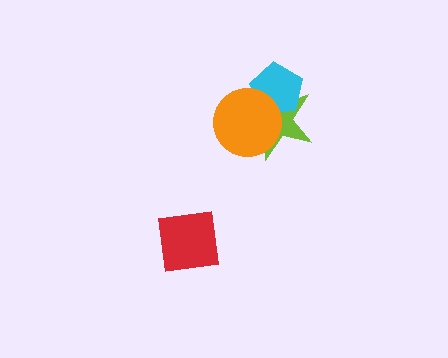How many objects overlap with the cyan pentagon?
2 objects overlap with the cyan pentagon.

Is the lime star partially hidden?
Yes, it is partially covered by another shape.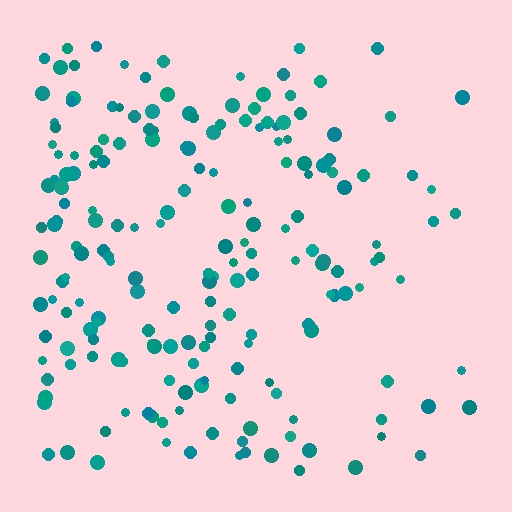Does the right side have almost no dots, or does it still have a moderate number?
Still a moderate number, just noticeably fewer than the left.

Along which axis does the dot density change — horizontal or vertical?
Horizontal.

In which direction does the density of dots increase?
From right to left, with the left side densest.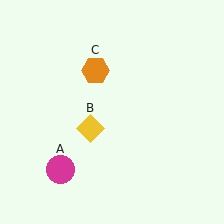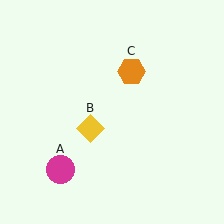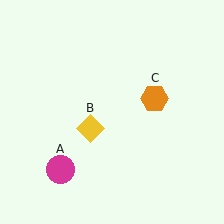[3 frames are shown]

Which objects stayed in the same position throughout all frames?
Magenta circle (object A) and yellow diamond (object B) remained stationary.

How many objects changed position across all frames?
1 object changed position: orange hexagon (object C).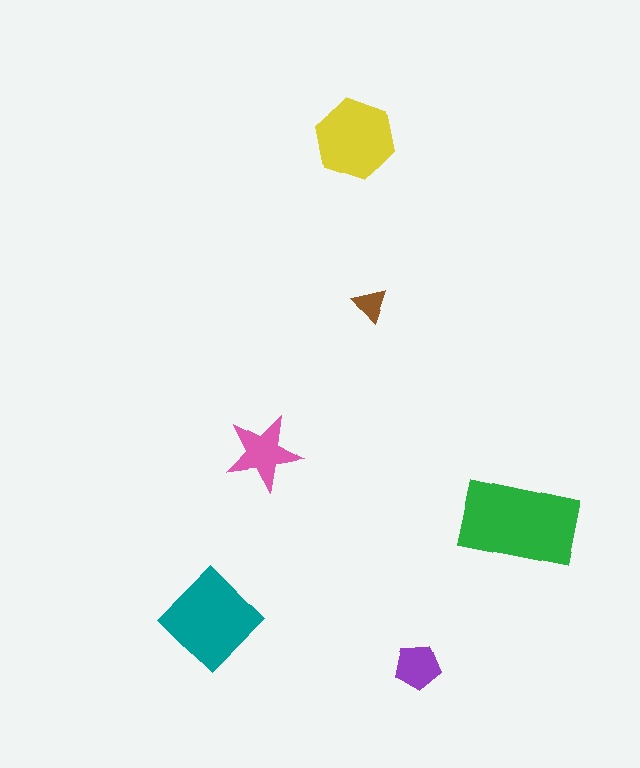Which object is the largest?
The green rectangle.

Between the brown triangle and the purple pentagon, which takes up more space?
The purple pentagon.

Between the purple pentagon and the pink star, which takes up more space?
The pink star.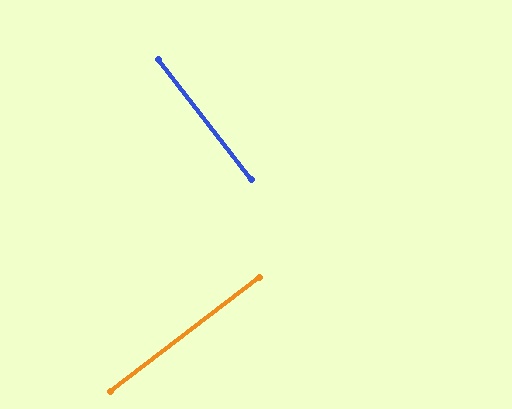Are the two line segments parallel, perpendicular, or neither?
Perpendicular — they meet at approximately 90°.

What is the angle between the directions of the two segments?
Approximately 90 degrees.